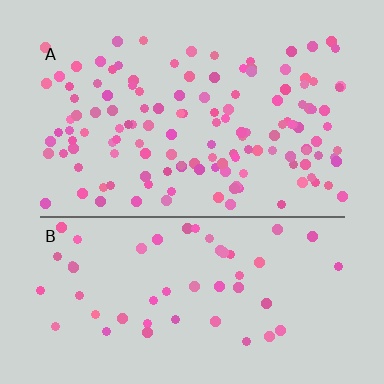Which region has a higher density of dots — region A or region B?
A (the top).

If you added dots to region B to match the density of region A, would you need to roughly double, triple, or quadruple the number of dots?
Approximately triple.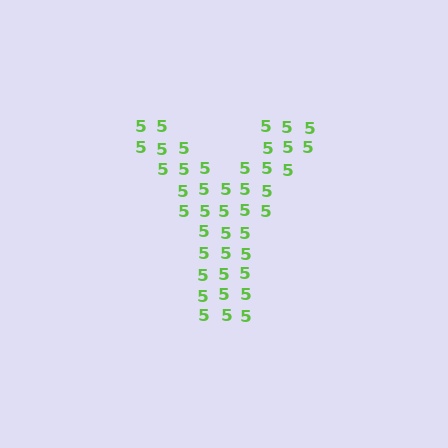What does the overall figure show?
The overall figure shows the letter Y.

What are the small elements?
The small elements are digit 5's.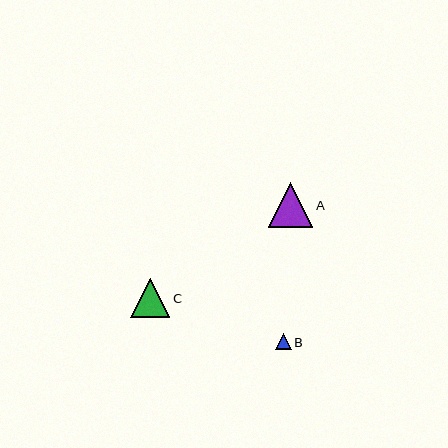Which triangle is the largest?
Triangle A is the largest with a size of approximately 45 pixels.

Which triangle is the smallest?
Triangle B is the smallest with a size of approximately 16 pixels.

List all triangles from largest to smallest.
From largest to smallest: A, C, B.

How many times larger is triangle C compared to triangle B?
Triangle C is approximately 2.4 times the size of triangle B.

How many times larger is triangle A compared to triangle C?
Triangle A is approximately 1.1 times the size of triangle C.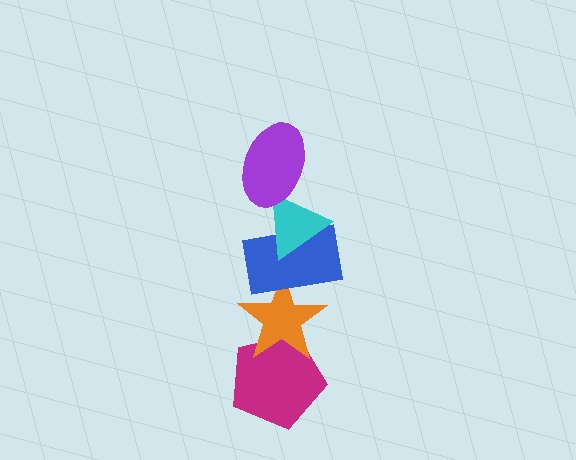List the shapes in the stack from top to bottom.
From top to bottom: the purple ellipse, the cyan triangle, the blue rectangle, the orange star, the magenta pentagon.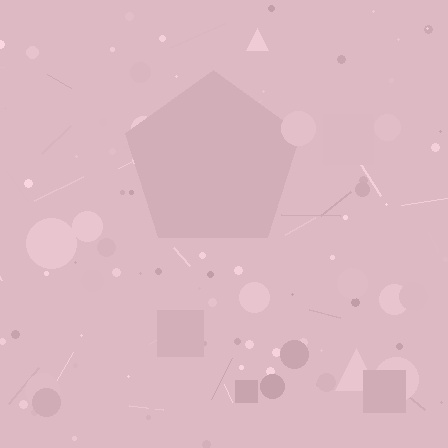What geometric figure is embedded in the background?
A pentagon is embedded in the background.